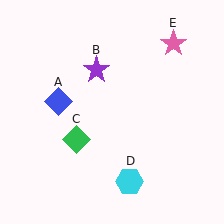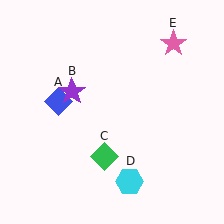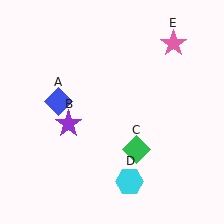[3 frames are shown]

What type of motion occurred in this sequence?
The purple star (object B), green diamond (object C) rotated counterclockwise around the center of the scene.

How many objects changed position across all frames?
2 objects changed position: purple star (object B), green diamond (object C).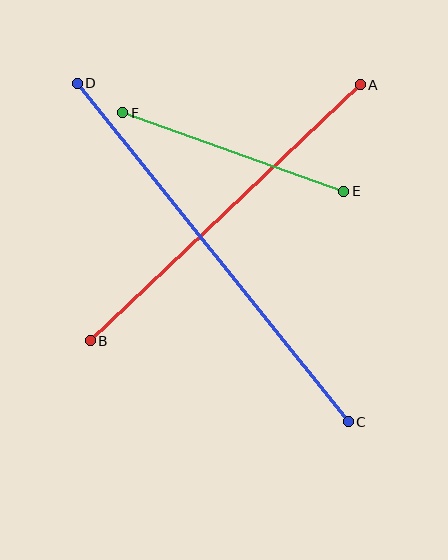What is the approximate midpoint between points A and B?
The midpoint is at approximately (225, 213) pixels.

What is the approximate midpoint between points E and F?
The midpoint is at approximately (233, 152) pixels.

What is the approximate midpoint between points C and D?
The midpoint is at approximately (213, 252) pixels.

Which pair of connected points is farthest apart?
Points C and D are farthest apart.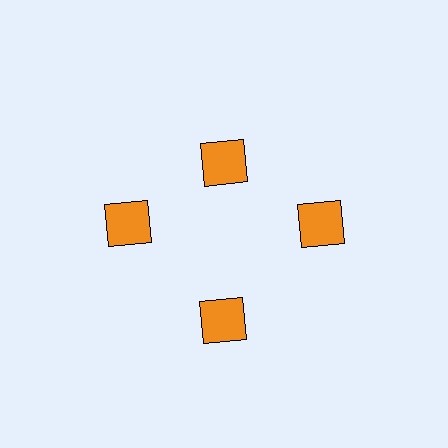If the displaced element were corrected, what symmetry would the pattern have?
It would have 4-fold rotational symmetry — the pattern would map onto itself every 90 degrees.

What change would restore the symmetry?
The symmetry would be restored by moving it outward, back onto the ring so that all 4 squares sit at equal angles and equal distance from the center.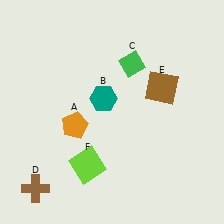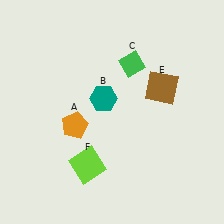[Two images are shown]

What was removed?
The brown cross (D) was removed in Image 2.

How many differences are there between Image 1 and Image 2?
There is 1 difference between the two images.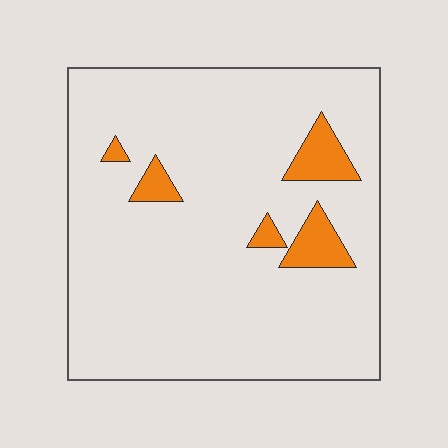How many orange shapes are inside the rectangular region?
5.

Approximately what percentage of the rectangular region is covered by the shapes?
Approximately 10%.